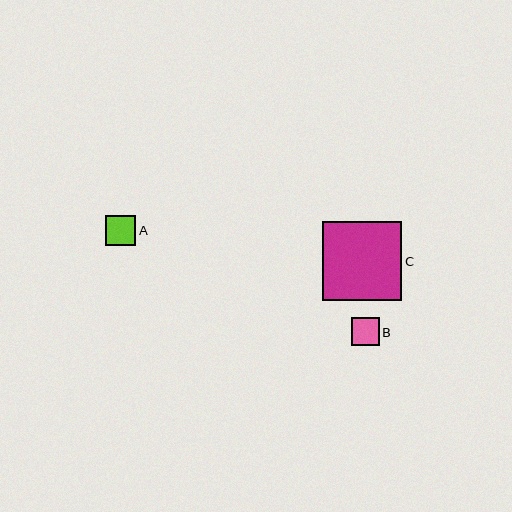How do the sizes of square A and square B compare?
Square A and square B are approximately the same size.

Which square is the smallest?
Square B is the smallest with a size of approximately 28 pixels.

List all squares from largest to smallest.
From largest to smallest: C, A, B.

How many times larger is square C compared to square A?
Square C is approximately 2.7 times the size of square A.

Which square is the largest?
Square C is the largest with a size of approximately 79 pixels.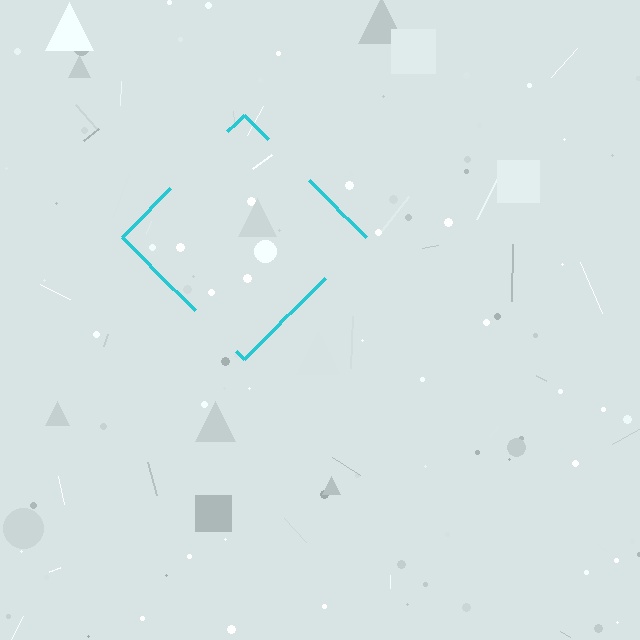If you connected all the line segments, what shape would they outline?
They would outline a diamond.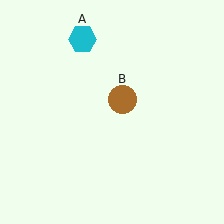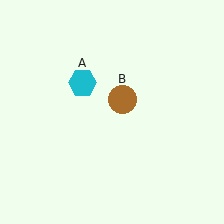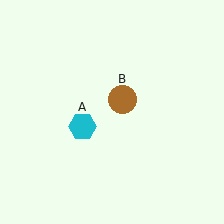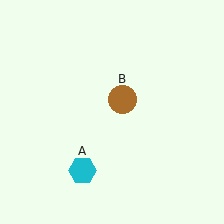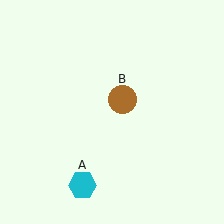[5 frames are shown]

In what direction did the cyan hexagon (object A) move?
The cyan hexagon (object A) moved down.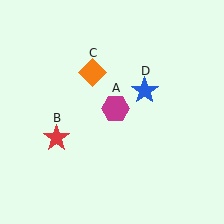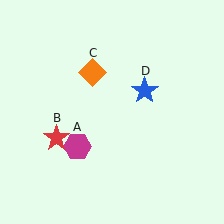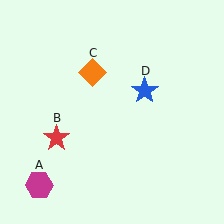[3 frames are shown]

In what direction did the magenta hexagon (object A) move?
The magenta hexagon (object A) moved down and to the left.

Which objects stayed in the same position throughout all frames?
Red star (object B) and orange diamond (object C) and blue star (object D) remained stationary.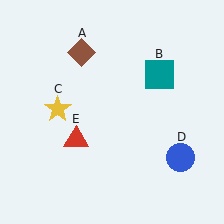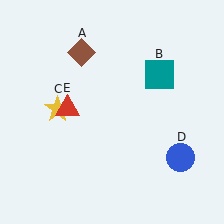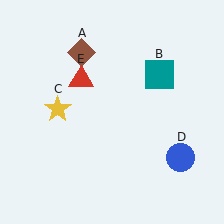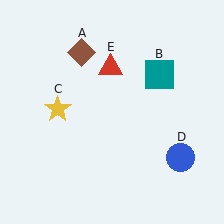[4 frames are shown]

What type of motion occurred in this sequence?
The red triangle (object E) rotated clockwise around the center of the scene.